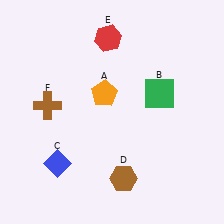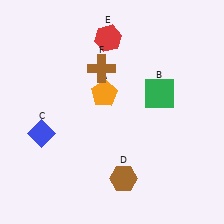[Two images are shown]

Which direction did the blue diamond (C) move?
The blue diamond (C) moved up.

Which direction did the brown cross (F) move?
The brown cross (F) moved right.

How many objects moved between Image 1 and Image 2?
2 objects moved between the two images.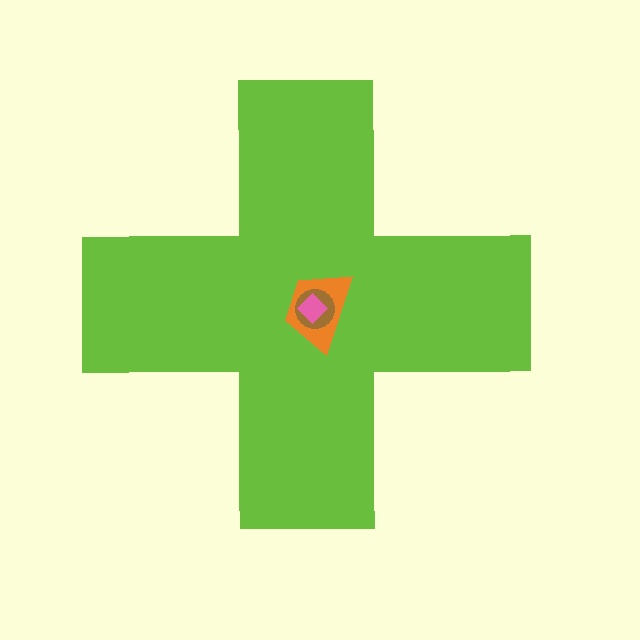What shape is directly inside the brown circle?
The pink diamond.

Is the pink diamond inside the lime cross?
Yes.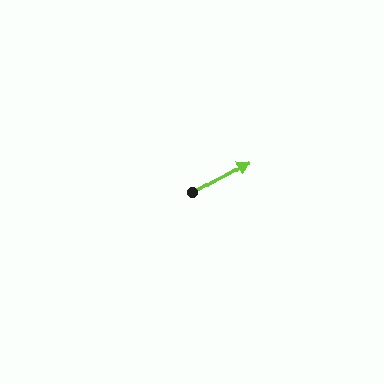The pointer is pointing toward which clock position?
Roughly 2 o'clock.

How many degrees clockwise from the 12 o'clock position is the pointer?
Approximately 61 degrees.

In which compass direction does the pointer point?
Northeast.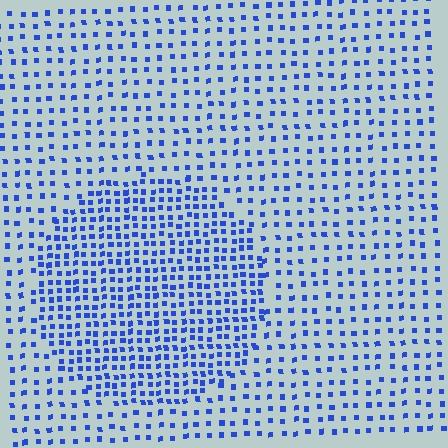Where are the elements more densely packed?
The elements are more densely packed inside the circle boundary.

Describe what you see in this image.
The image contains small blue elements arranged at two different densities. A circle-shaped region is visible where the elements are more densely packed than the surrounding area.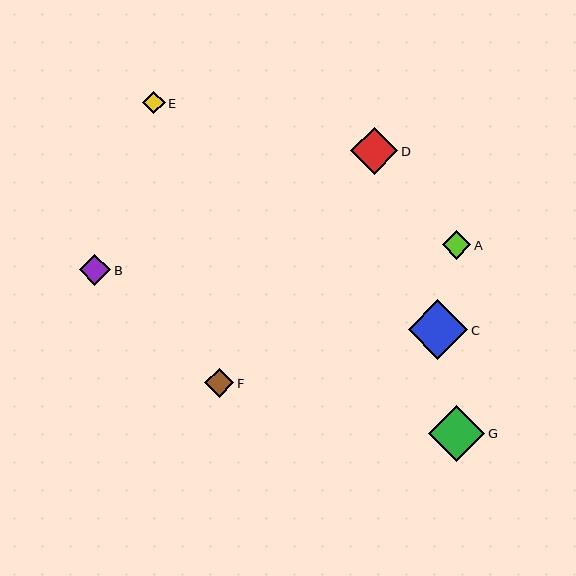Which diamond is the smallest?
Diamond E is the smallest with a size of approximately 23 pixels.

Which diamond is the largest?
Diamond C is the largest with a size of approximately 60 pixels.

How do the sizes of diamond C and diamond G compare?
Diamond C and diamond G are approximately the same size.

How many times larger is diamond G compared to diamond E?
Diamond G is approximately 2.5 times the size of diamond E.